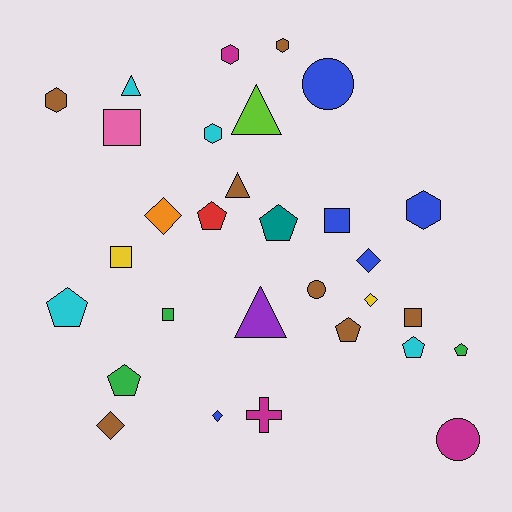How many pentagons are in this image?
There are 7 pentagons.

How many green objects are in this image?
There are 3 green objects.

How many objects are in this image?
There are 30 objects.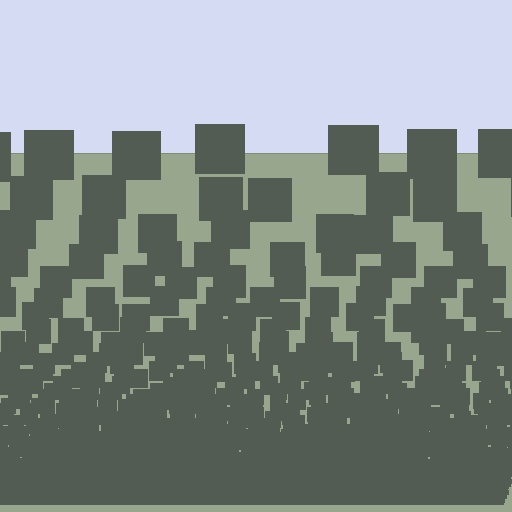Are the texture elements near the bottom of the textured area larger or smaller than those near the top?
Smaller. The gradient is inverted — elements near the bottom are smaller and denser.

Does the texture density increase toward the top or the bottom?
Density increases toward the bottom.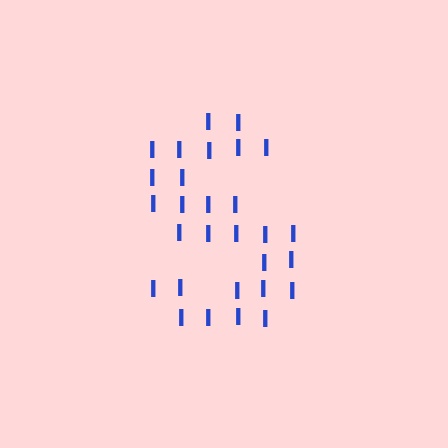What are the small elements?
The small elements are letter I's.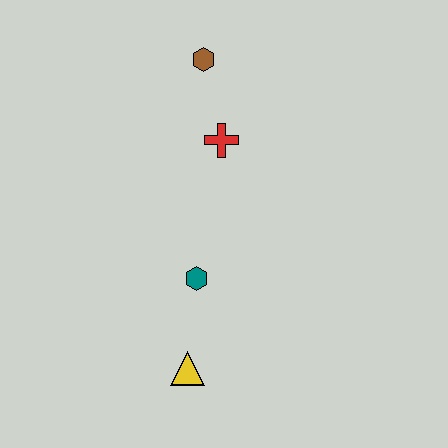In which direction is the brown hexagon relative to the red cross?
The brown hexagon is above the red cross.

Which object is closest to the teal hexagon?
The yellow triangle is closest to the teal hexagon.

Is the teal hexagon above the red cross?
No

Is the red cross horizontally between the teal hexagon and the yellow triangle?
No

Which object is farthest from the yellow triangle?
The brown hexagon is farthest from the yellow triangle.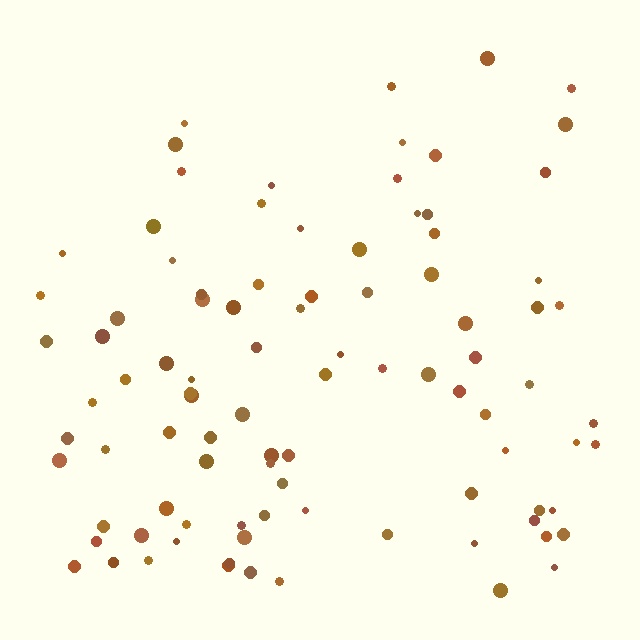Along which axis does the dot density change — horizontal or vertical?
Vertical.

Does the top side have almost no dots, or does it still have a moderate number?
Still a moderate number, just noticeably fewer than the bottom.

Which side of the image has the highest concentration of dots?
The bottom.